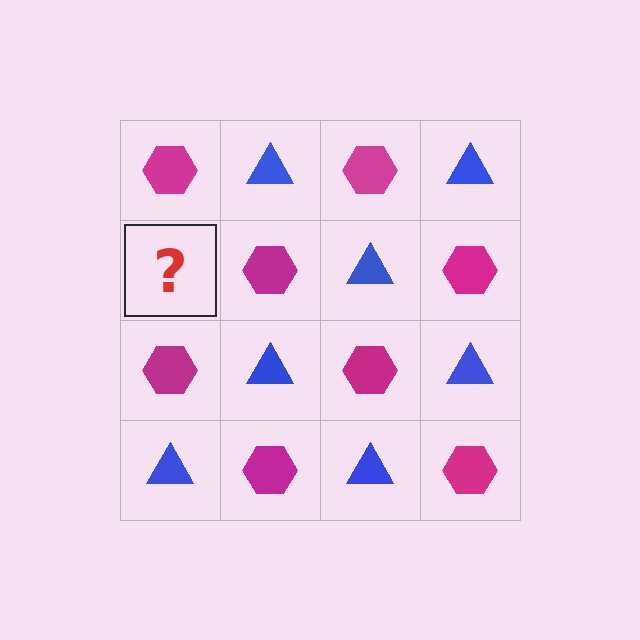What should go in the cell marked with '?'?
The missing cell should contain a blue triangle.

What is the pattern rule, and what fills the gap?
The rule is that it alternates magenta hexagon and blue triangle in a checkerboard pattern. The gap should be filled with a blue triangle.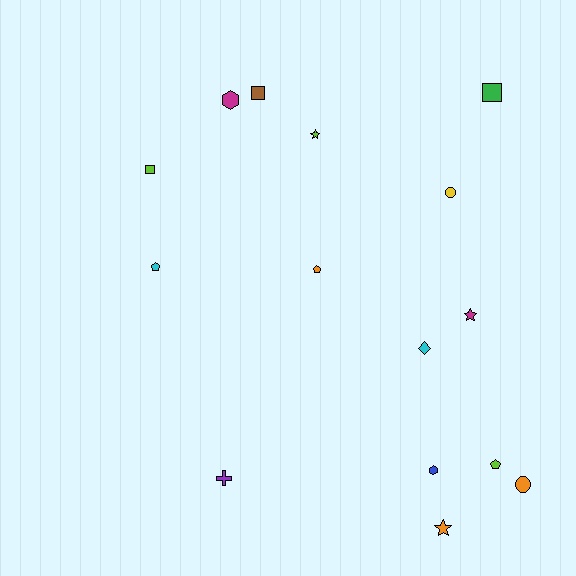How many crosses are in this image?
There is 1 cross.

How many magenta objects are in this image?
There are 2 magenta objects.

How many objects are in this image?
There are 15 objects.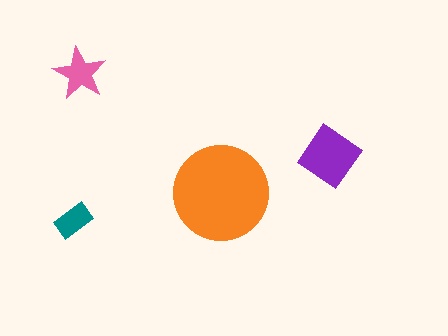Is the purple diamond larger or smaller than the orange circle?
Smaller.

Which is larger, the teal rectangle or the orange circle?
The orange circle.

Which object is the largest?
The orange circle.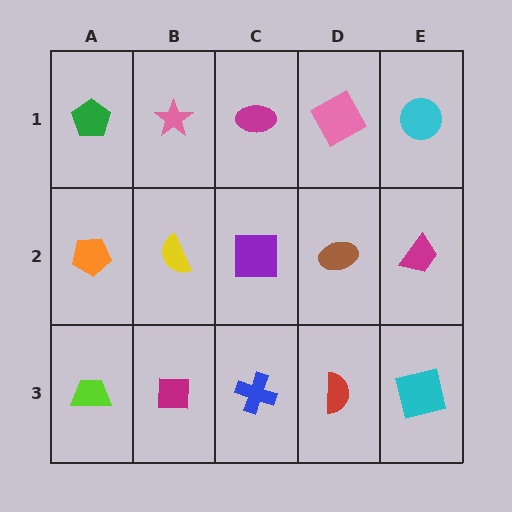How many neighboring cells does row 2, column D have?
4.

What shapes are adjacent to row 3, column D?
A brown ellipse (row 2, column D), a blue cross (row 3, column C), a cyan square (row 3, column E).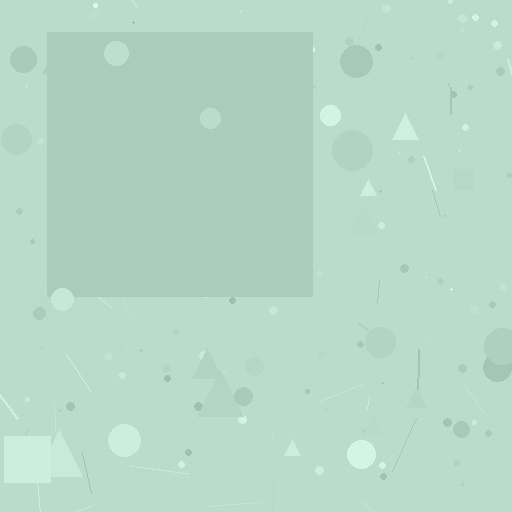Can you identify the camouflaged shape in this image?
The camouflaged shape is a square.